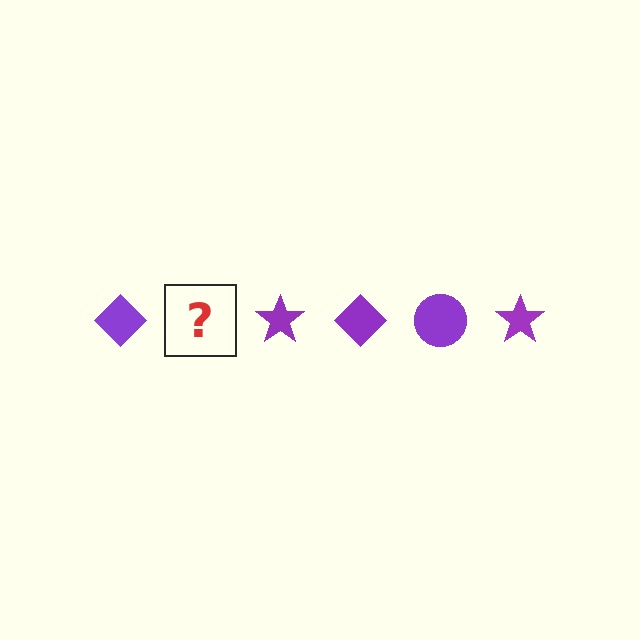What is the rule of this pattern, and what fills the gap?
The rule is that the pattern cycles through diamond, circle, star shapes in purple. The gap should be filled with a purple circle.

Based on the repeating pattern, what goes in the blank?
The blank should be a purple circle.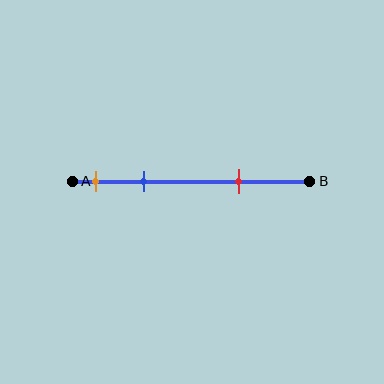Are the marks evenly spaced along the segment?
No, the marks are not evenly spaced.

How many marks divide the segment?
There are 3 marks dividing the segment.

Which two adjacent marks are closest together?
The orange and blue marks are the closest adjacent pair.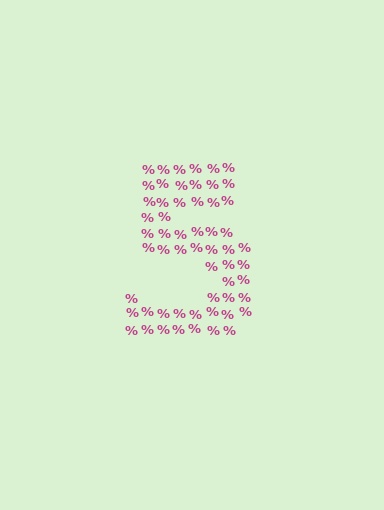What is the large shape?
The large shape is the digit 5.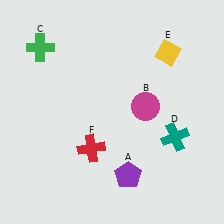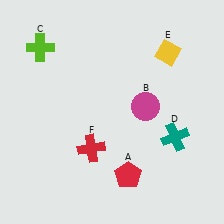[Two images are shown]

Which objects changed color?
A changed from purple to red. C changed from green to lime.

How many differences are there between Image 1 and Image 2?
There are 2 differences between the two images.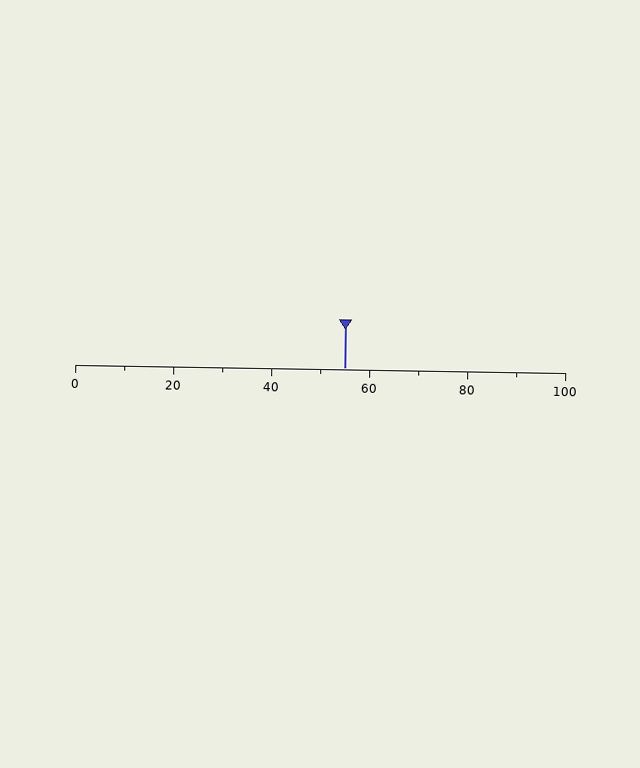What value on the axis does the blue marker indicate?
The marker indicates approximately 55.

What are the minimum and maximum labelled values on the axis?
The axis runs from 0 to 100.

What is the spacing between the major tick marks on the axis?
The major ticks are spaced 20 apart.